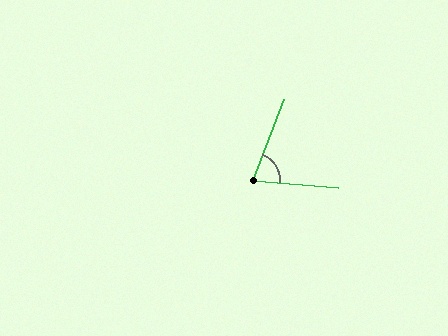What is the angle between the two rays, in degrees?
Approximately 74 degrees.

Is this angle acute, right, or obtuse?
It is acute.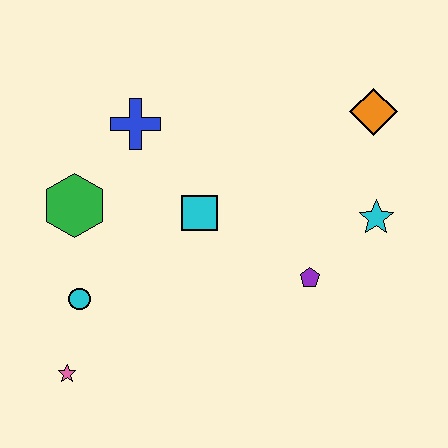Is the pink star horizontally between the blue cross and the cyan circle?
No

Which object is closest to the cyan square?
The blue cross is closest to the cyan square.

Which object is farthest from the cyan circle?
The orange diamond is farthest from the cyan circle.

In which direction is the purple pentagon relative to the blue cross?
The purple pentagon is to the right of the blue cross.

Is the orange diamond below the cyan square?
No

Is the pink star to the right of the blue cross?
No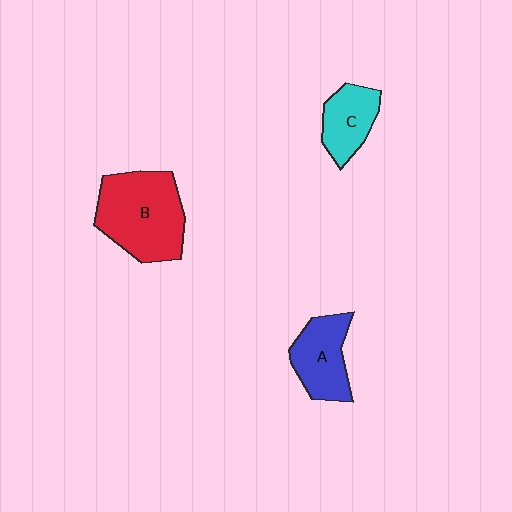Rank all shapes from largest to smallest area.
From largest to smallest: B (red), A (blue), C (cyan).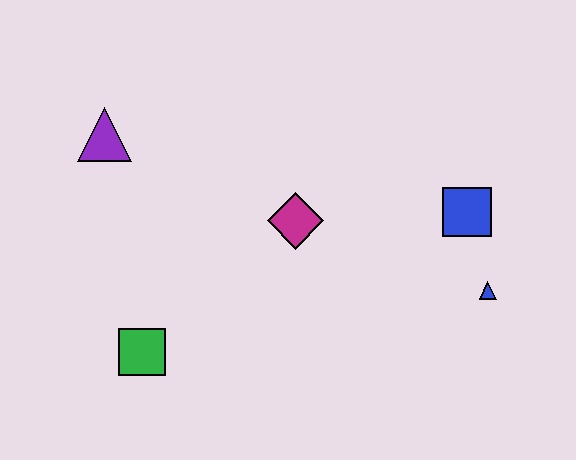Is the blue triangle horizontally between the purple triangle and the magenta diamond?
No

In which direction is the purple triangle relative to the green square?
The purple triangle is above the green square.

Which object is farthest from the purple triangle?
The blue triangle is farthest from the purple triangle.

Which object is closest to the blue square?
The blue triangle is closest to the blue square.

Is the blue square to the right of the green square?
Yes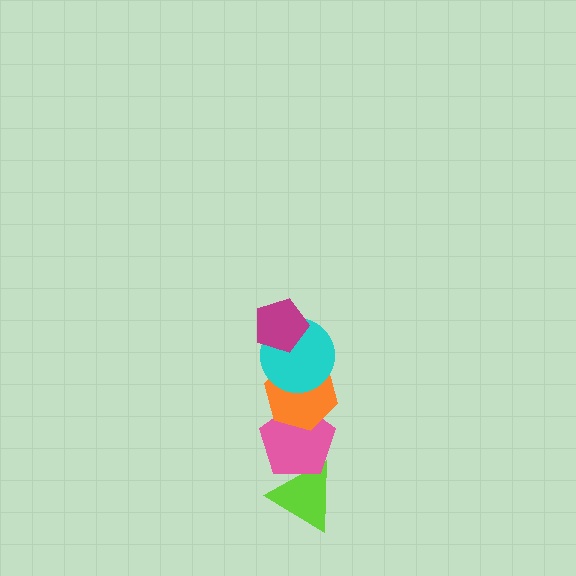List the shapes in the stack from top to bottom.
From top to bottom: the magenta pentagon, the cyan circle, the orange hexagon, the pink pentagon, the lime triangle.